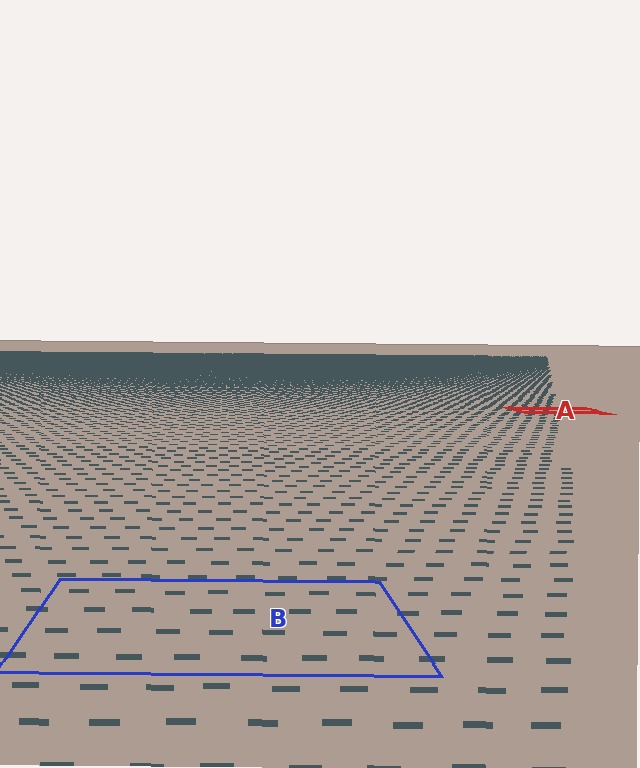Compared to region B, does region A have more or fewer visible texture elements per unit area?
Region A has more texture elements per unit area — they are packed more densely because it is farther away.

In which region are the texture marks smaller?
The texture marks are smaller in region A, because it is farther away.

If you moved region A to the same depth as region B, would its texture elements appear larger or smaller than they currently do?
They would appear larger. At a closer depth, the same texture elements are projected at a bigger on-screen size.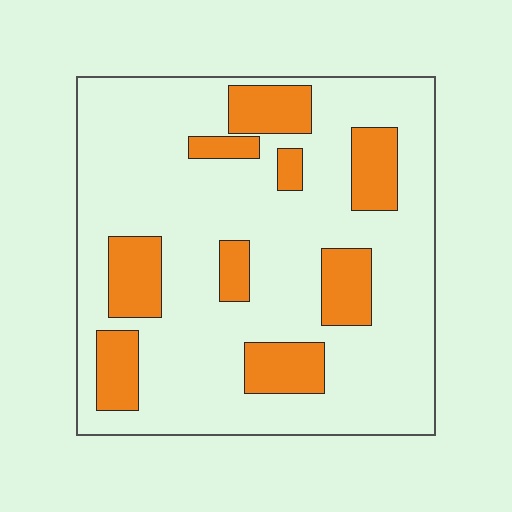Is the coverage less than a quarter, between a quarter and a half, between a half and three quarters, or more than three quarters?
Less than a quarter.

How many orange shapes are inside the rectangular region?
9.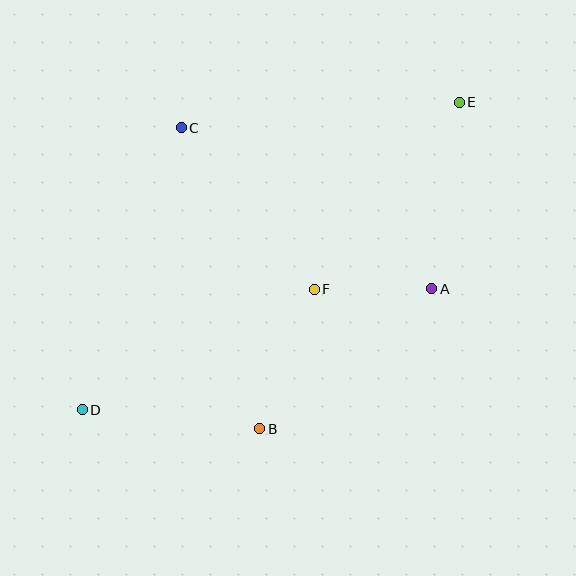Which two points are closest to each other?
Points A and F are closest to each other.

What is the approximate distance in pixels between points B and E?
The distance between B and E is approximately 383 pixels.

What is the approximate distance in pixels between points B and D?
The distance between B and D is approximately 178 pixels.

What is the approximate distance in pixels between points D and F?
The distance between D and F is approximately 261 pixels.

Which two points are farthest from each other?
Points D and E are farthest from each other.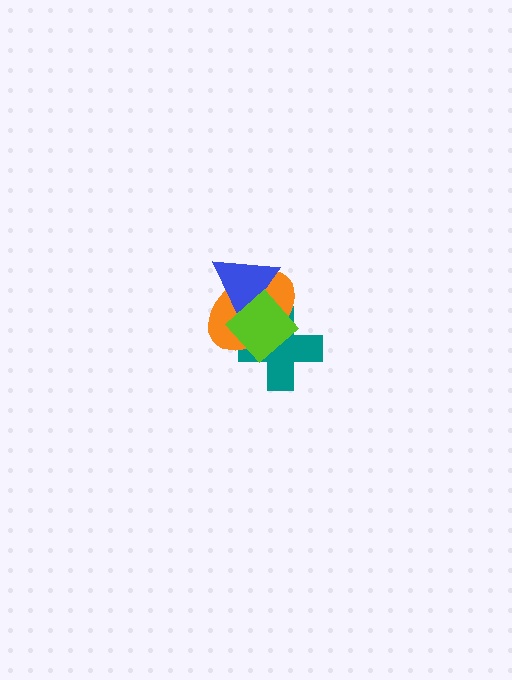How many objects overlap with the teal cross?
2 objects overlap with the teal cross.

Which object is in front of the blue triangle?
The lime diamond is in front of the blue triangle.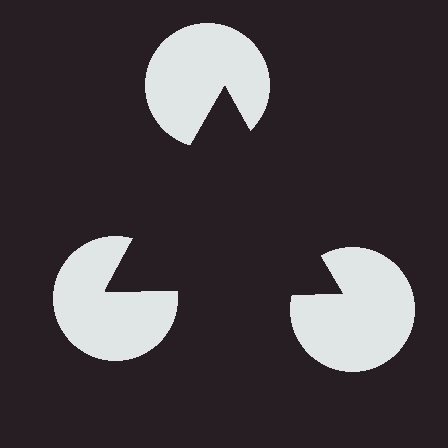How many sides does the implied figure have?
3 sides.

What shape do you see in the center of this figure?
An illusory triangle — its edges are inferred from the aligned wedge cuts in the pac-man discs, not physically drawn.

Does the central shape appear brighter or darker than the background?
It typically appears slightly darker than the background, even though no actual brightness change is drawn.